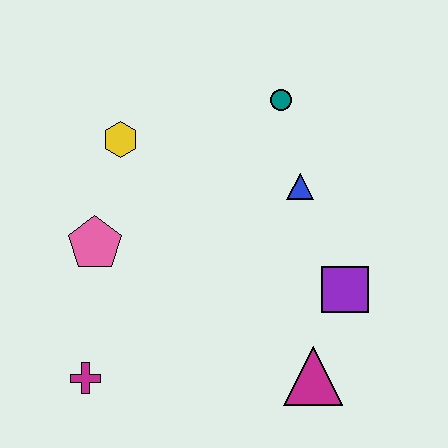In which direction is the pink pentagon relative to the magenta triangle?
The pink pentagon is to the left of the magenta triangle.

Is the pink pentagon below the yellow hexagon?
Yes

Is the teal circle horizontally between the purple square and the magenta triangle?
No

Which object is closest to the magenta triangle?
The purple square is closest to the magenta triangle.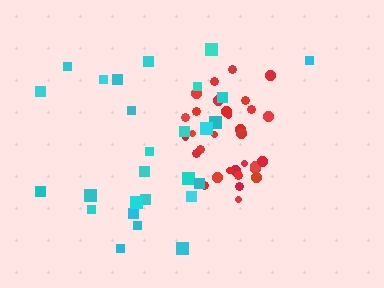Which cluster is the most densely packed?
Red.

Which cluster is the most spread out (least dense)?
Cyan.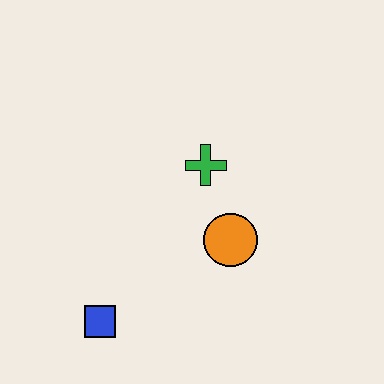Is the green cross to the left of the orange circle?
Yes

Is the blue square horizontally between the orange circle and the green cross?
No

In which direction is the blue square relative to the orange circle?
The blue square is to the left of the orange circle.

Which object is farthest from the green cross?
The blue square is farthest from the green cross.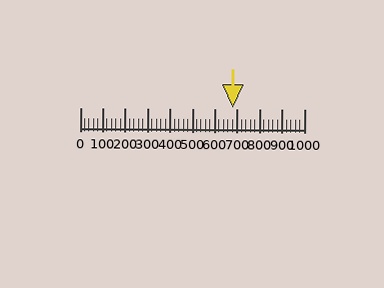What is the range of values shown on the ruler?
The ruler shows values from 0 to 1000.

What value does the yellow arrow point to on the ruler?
The yellow arrow points to approximately 680.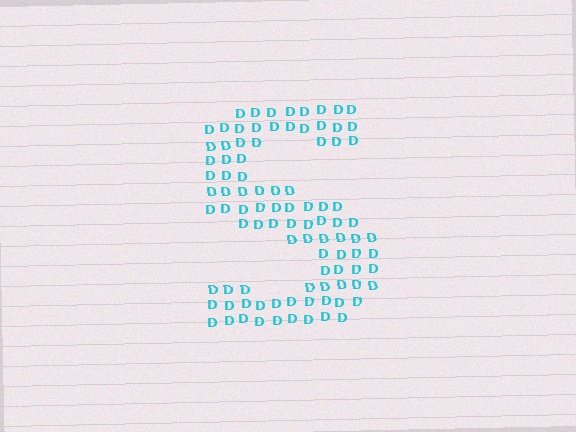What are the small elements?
The small elements are letter D's.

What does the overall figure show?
The overall figure shows the letter S.